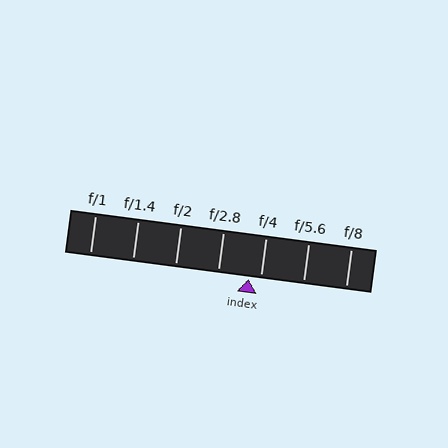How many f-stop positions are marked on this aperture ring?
There are 7 f-stop positions marked.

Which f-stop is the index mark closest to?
The index mark is closest to f/4.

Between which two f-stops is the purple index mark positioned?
The index mark is between f/2.8 and f/4.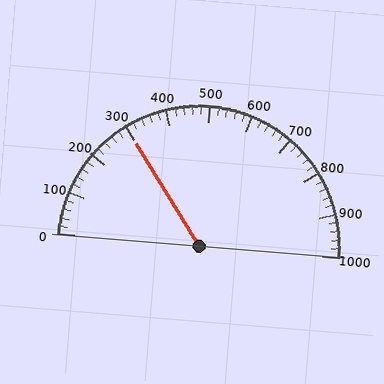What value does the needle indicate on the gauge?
The needle indicates approximately 300.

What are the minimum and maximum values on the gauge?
The gauge ranges from 0 to 1000.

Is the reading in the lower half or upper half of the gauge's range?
The reading is in the lower half of the range (0 to 1000).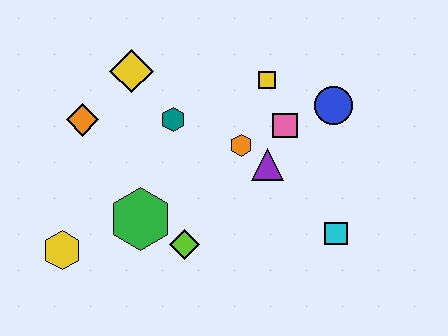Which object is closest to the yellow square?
The pink square is closest to the yellow square.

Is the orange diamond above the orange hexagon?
Yes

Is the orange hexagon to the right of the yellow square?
No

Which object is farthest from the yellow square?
The yellow hexagon is farthest from the yellow square.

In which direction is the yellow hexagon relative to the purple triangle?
The yellow hexagon is to the left of the purple triangle.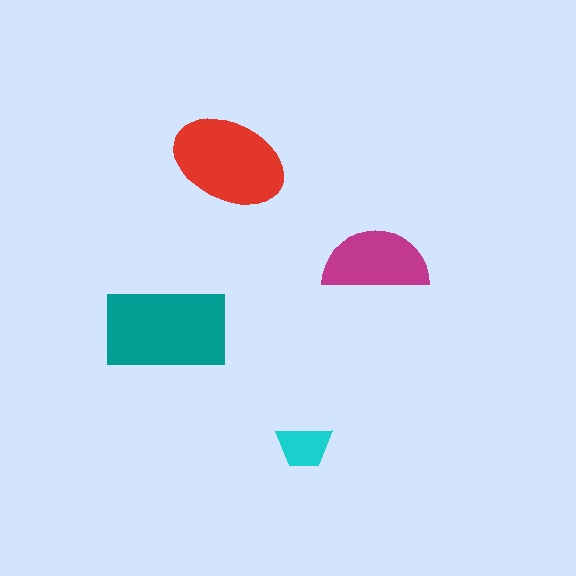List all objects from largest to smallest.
The teal rectangle, the red ellipse, the magenta semicircle, the cyan trapezoid.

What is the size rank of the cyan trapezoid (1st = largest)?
4th.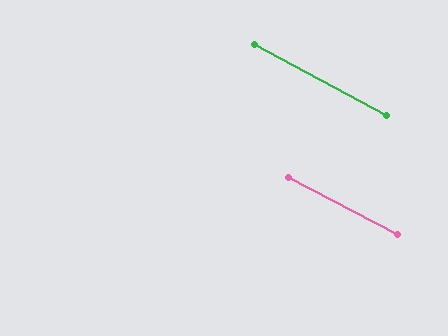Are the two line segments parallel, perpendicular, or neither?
Parallel — their directions differ by only 0.4°.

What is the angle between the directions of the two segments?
Approximately 0 degrees.